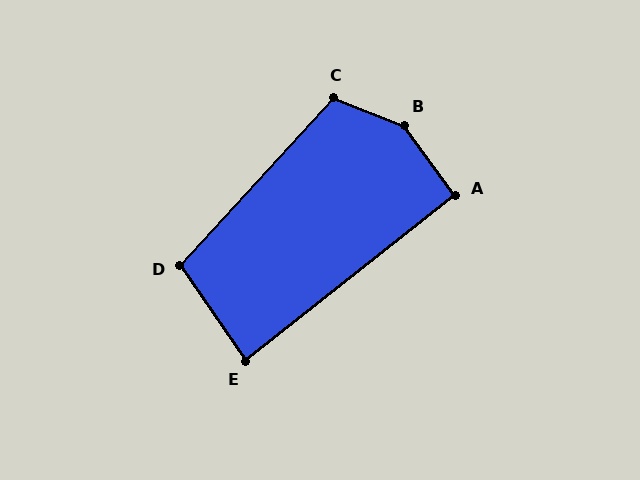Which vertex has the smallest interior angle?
E, at approximately 86 degrees.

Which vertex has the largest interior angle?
B, at approximately 147 degrees.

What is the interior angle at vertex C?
Approximately 112 degrees (obtuse).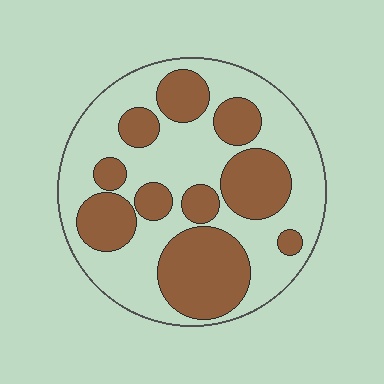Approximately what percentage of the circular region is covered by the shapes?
Approximately 40%.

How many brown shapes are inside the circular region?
10.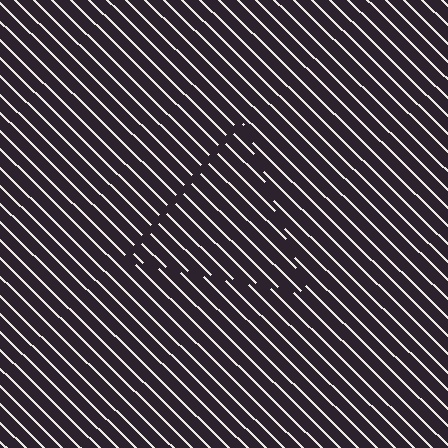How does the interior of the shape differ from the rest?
The interior of the shape contains the same grating, shifted by half a period — the contour is defined by the phase discontinuity where line-ends from the inner and outer gratings abut.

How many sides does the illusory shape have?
3 sides — the line-ends trace a triangle.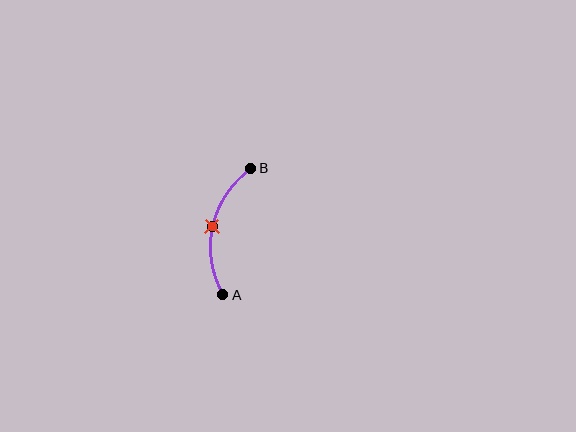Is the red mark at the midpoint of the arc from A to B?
Yes. The red mark lies on the arc at equal arc-length from both A and B — it is the arc midpoint.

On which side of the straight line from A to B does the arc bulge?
The arc bulges to the left of the straight line connecting A and B.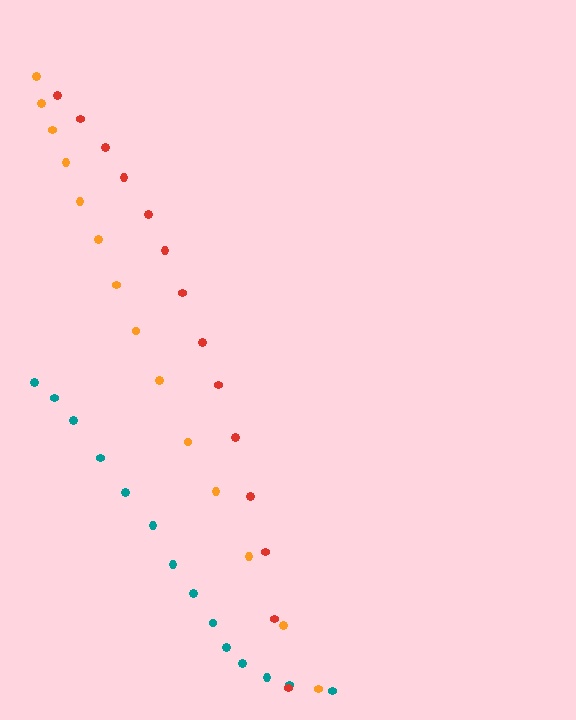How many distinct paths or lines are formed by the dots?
There are 3 distinct paths.